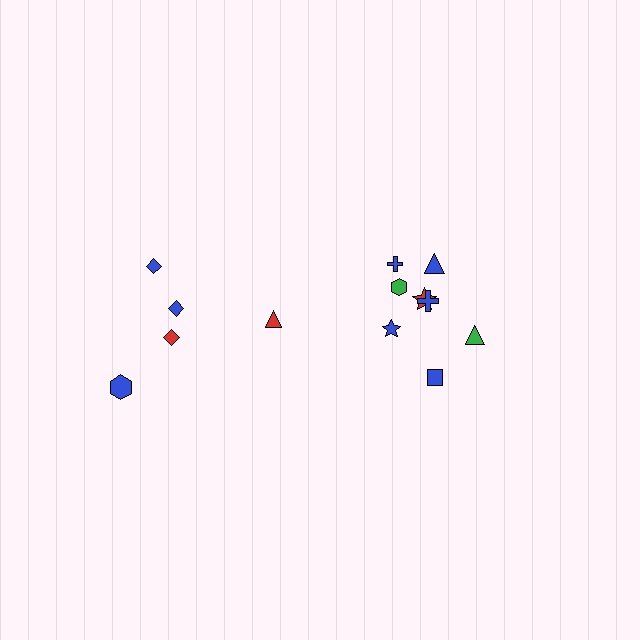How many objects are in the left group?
There are 5 objects.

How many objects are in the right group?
There are 8 objects.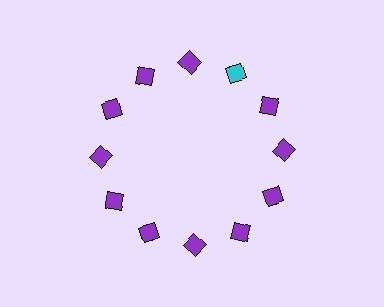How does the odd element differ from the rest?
It has a different color: cyan instead of purple.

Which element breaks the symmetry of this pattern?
The cyan diamond at roughly the 1 o'clock position breaks the symmetry. All other shapes are purple diamonds.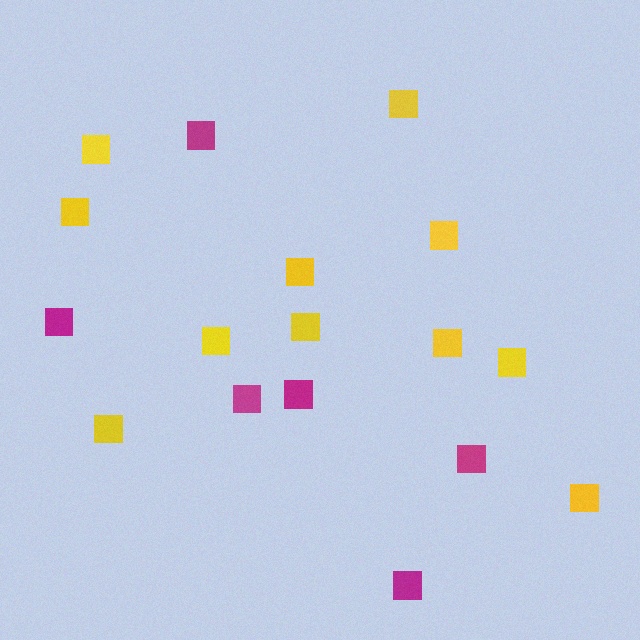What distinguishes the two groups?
There are 2 groups: one group of yellow squares (11) and one group of magenta squares (6).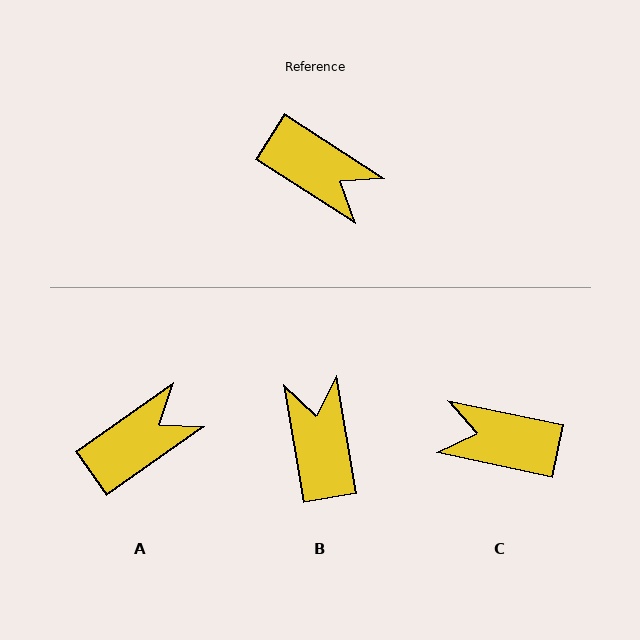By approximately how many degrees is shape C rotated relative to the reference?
Approximately 159 degrees clockwise.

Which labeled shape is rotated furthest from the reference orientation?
C, about 159 degrees away.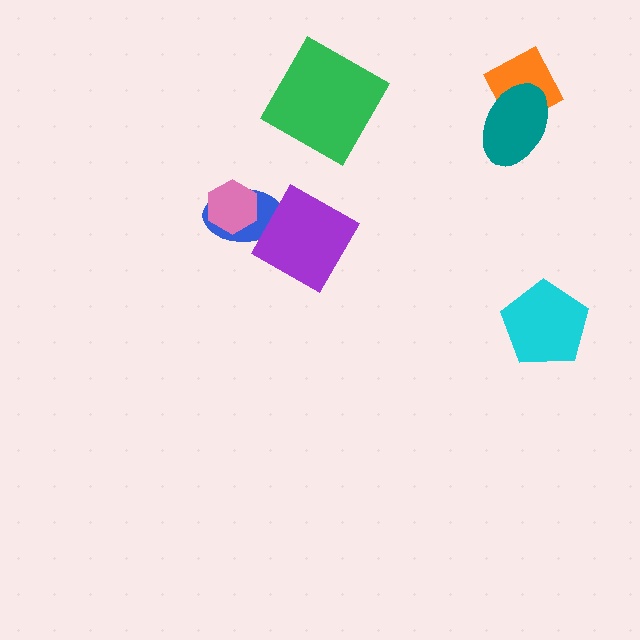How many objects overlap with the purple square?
1 object overlaps with the purple square.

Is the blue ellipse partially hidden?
Yes, it is partially covered by another shape.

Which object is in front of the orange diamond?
The teal ellipse is in front of the orange diamond.